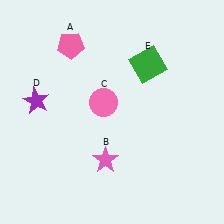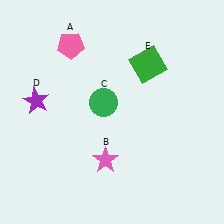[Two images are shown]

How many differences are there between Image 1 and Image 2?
There is 1 difference between the two images.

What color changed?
The circle (C) changed from pink in Image 1 to green in Image 2.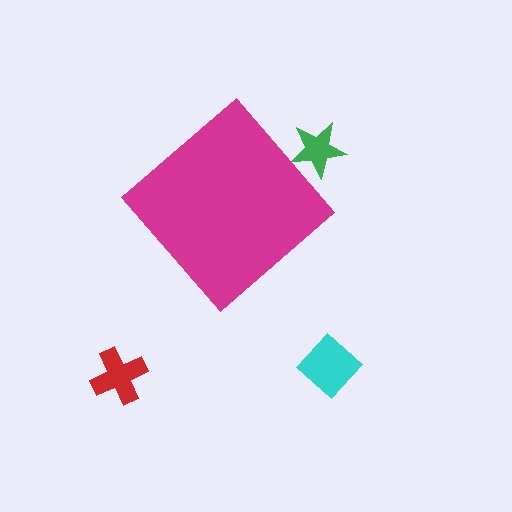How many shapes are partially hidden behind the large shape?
1 shape is partially hidden.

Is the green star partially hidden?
Yes, the green star is partially hidden behind the magenta diamond.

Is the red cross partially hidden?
No, the red cross is fully visible.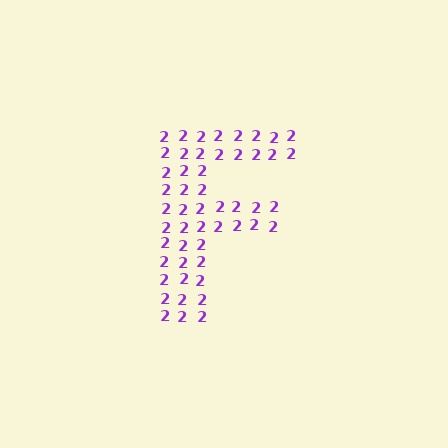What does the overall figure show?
The overall figure shows the letter F.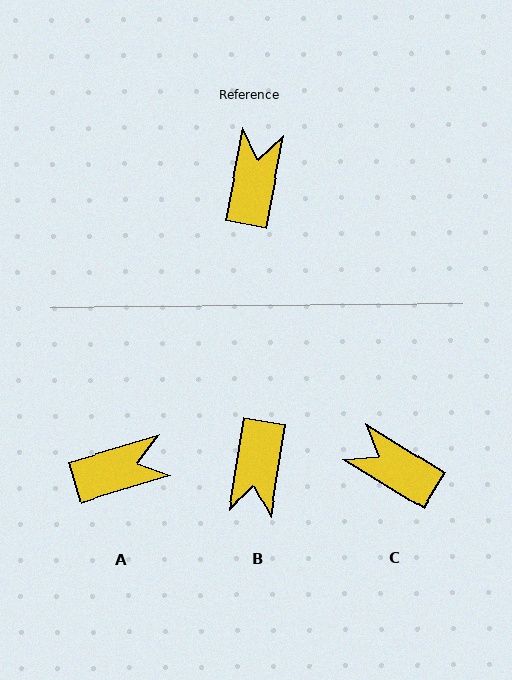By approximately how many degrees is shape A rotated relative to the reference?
Approximately 63 degrees clockwise.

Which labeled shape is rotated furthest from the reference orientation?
B, about 178 degrees away.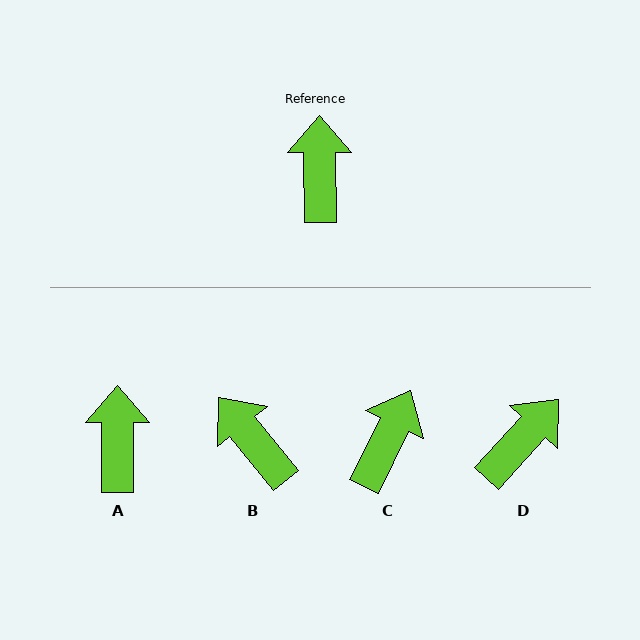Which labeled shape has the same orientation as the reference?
A.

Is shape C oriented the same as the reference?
No, it is off by about 26 degrees.